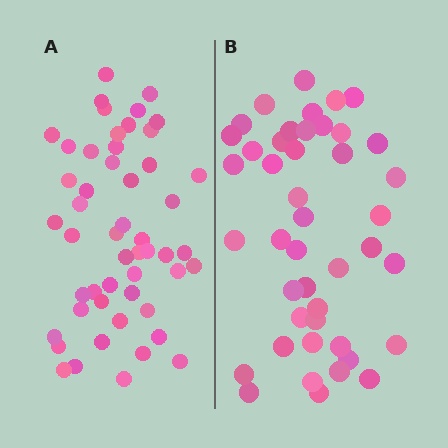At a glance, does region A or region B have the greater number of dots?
Region A (the left region) has more dots.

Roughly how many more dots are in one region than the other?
Region A has roughly 8 or so more dots than region B.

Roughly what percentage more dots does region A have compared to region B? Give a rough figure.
About 15% more.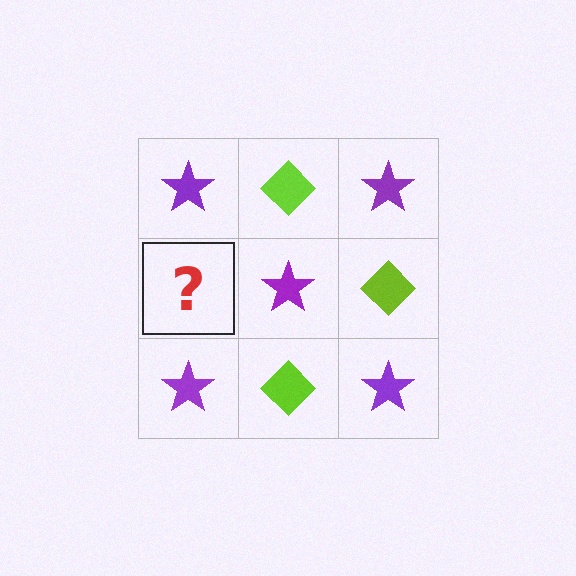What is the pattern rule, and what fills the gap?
The rule is that it alternates purple star and lime diamond in a checkerboard pattern. The gap should be filled with a lime diamond.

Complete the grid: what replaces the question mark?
The question mark should be replaced with a lime diamond.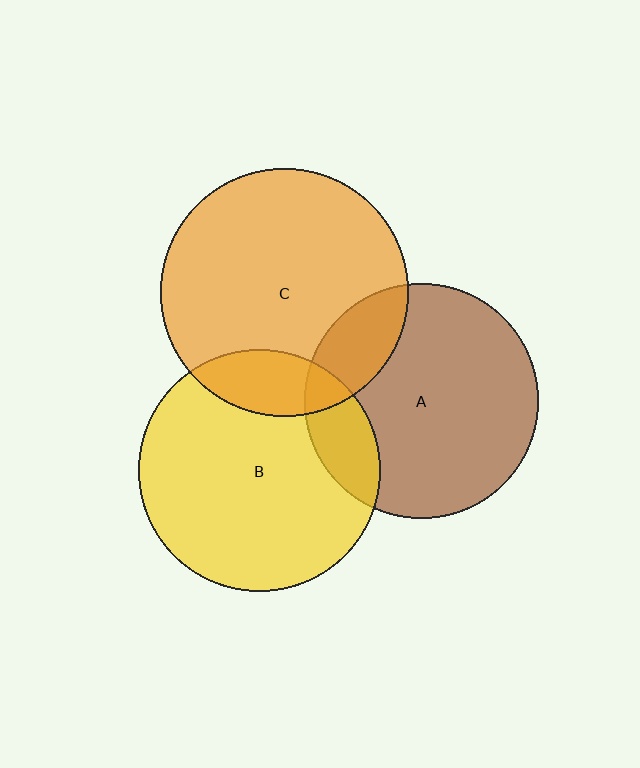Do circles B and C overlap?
Yes.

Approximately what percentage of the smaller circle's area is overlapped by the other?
Approximately 15%.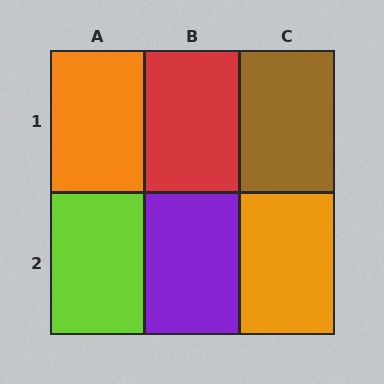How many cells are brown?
1 cell is brown.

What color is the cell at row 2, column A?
Lime.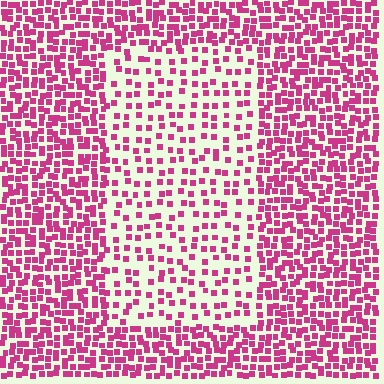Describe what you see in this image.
The image contains small magenta elements arranged at two different densities. A rectangle-shaped region is visible where the elements are less densely packed than the surrounding area.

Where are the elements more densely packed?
The elements are more densely packed outside the rectangle boundary.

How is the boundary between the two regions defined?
The boundary is defined by a change in element density (approximately 2.1x ratio). All elements are the same color, size, and shape.